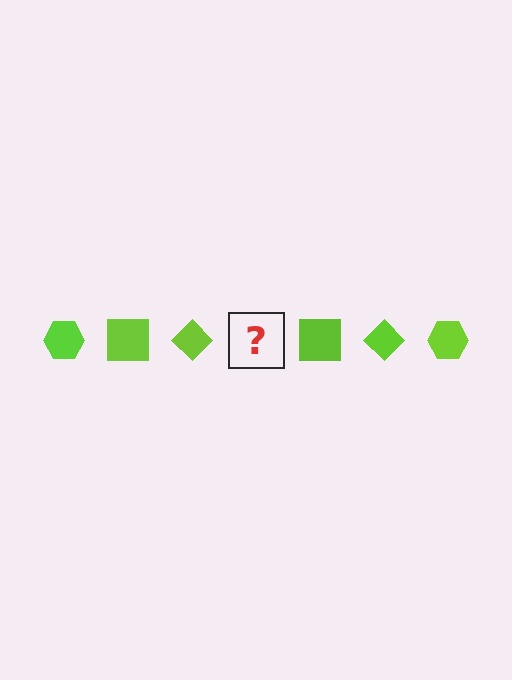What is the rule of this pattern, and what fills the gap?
The rule is that the pattern cycles through hexagon, square, diamond shapes in lime. The gap should be filled with a lime hexagon.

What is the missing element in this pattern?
The missing element is a lime hexagon.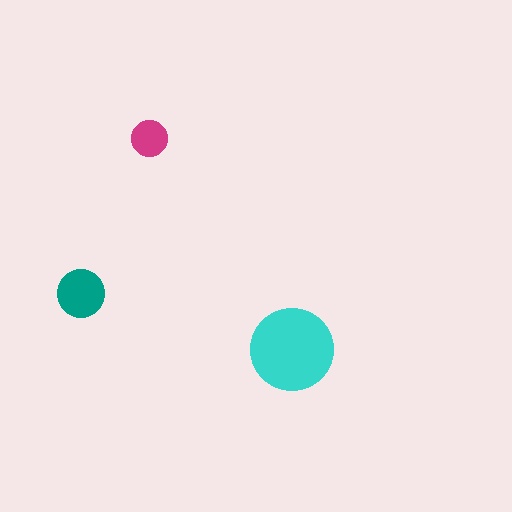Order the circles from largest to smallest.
the cyan one, the teal one, the magenta one.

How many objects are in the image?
There are 3 objects in the image.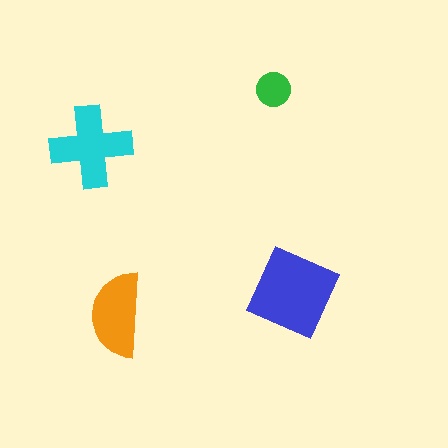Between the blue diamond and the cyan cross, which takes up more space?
The blue diamond.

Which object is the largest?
The blue diamond.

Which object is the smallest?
The green circle.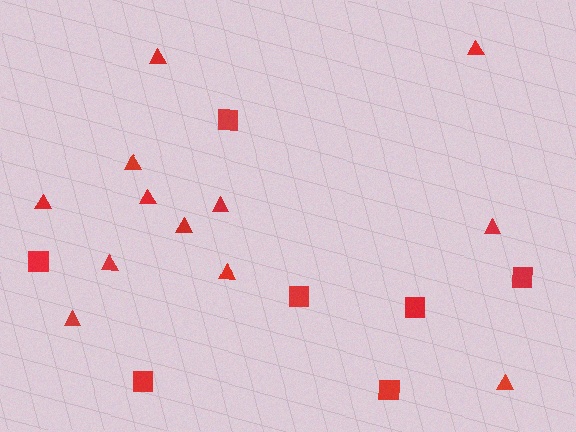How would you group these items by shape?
There are 2 groups: one group of squares (7) and one group of triangles (12).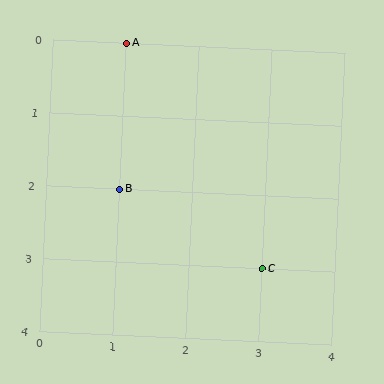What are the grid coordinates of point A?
Point A is at grid coordinates (1, 0).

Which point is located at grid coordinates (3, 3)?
Point C is at (3, 3).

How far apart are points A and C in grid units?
Points A and C are 2 columns and 3 rows apart (about 3.6 grid units diagonally).